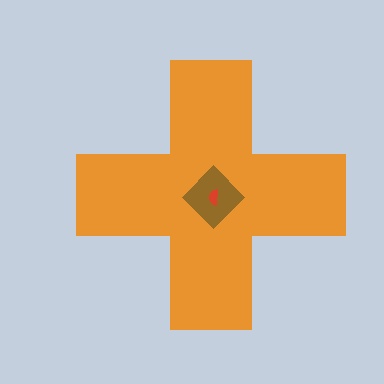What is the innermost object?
The red semicircle.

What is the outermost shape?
The orange cross.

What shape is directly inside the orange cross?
The brown diamond.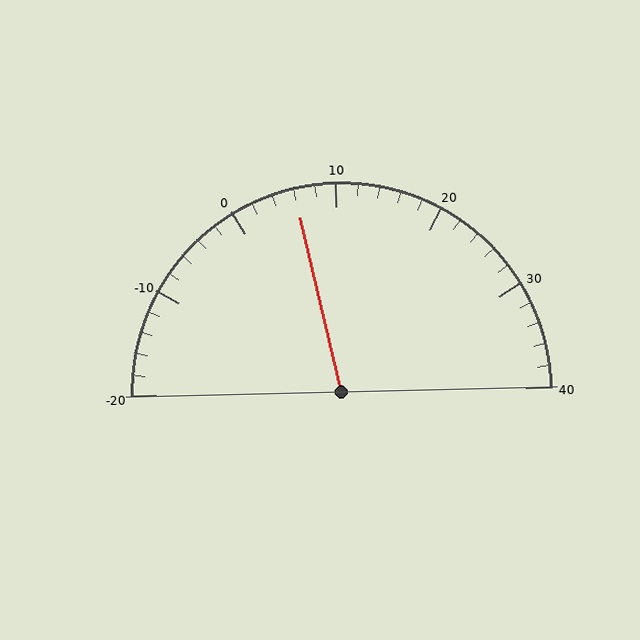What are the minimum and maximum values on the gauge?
The gauge ranges from -20 to 40.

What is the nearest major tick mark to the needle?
The nearest major tick mark is 10.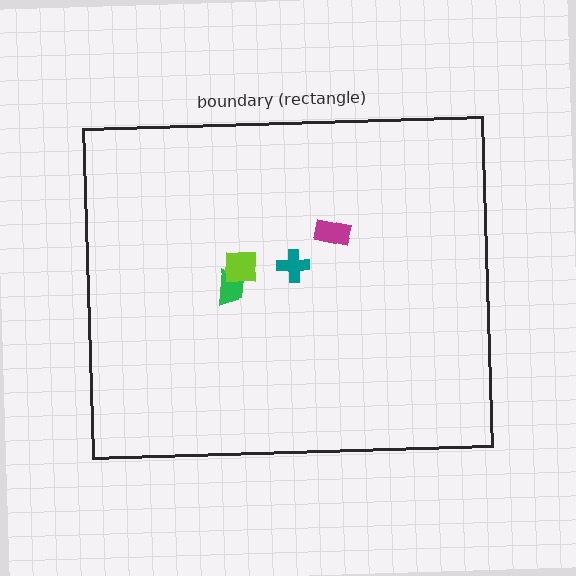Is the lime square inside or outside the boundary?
Inside.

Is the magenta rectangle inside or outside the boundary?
Inside.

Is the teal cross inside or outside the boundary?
Inside.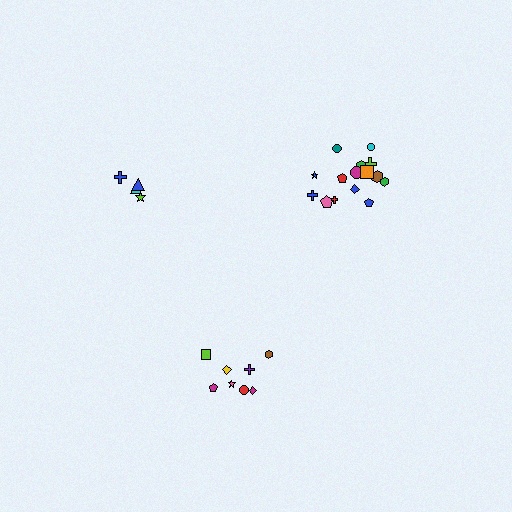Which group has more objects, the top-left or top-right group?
The top-right group.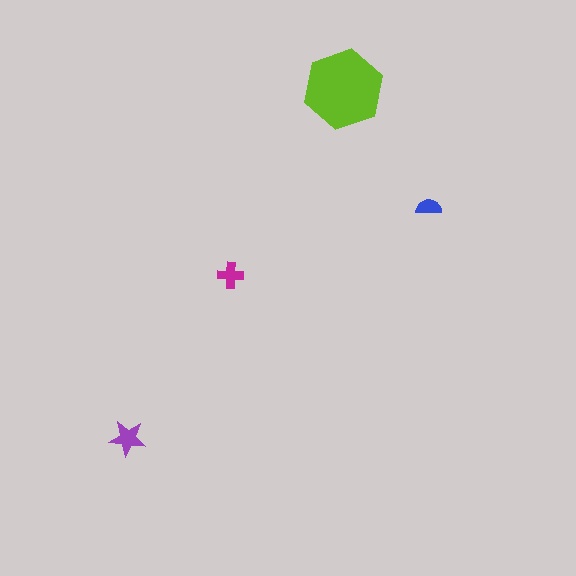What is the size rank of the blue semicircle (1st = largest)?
4th.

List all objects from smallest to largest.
The blue semicircle, the magenta cross, the purple star, the lime hexagon.